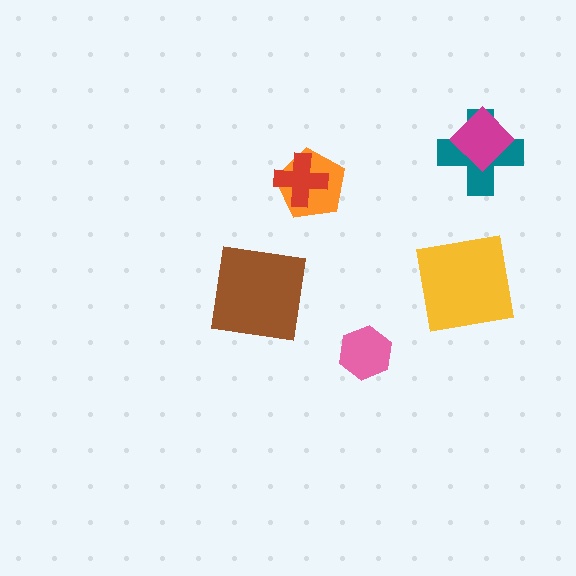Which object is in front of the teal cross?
The magenta diamond is in front of the teal cross.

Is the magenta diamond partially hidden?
No, no other shape covers it.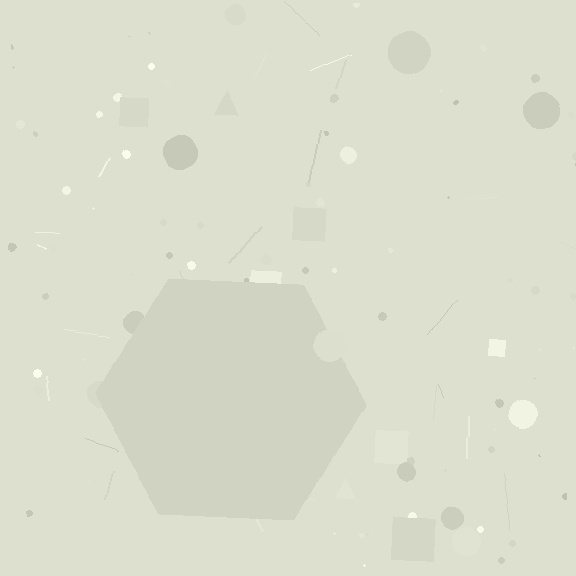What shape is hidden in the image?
A hexagon is hidden in the image.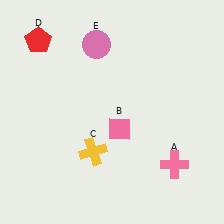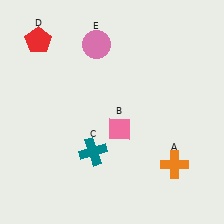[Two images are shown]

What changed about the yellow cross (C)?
In Image 1, C is yellow. In Image 2, it changed to teal.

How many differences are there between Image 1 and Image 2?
There are 2 differences between the two images.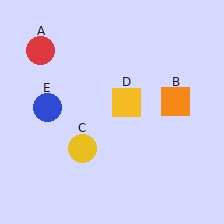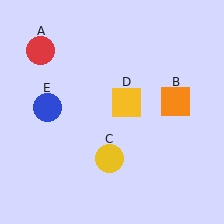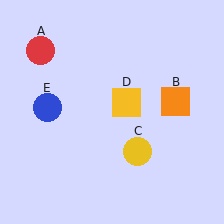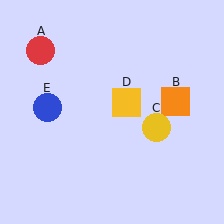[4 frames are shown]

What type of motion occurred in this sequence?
The yellow circle (object C) rotated counterclockwise around the center of the scene.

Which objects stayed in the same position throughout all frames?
Red circle (object A) and orange square (object B) and yellow square (object D) and blue circle (object E) remained stationary.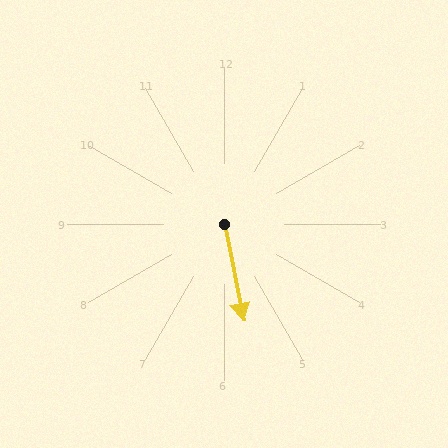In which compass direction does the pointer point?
South.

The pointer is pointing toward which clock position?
Roughly 6 o'clock.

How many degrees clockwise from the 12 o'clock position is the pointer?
Approximately 169 degrees.